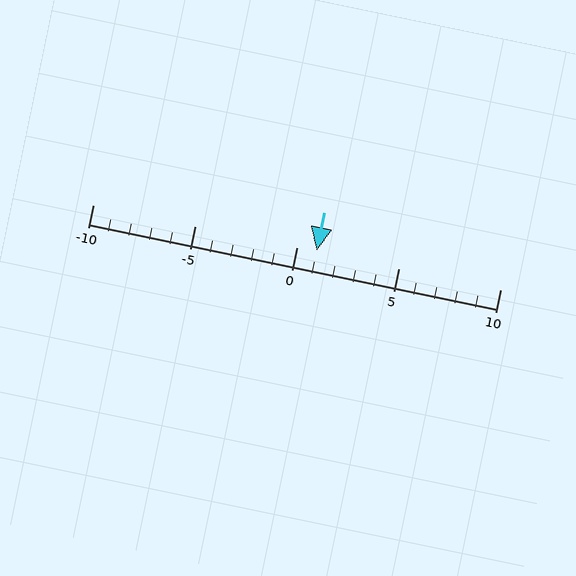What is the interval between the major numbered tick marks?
The major tick marks are spaced 5 units apart.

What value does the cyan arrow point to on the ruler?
The cyan arrow points to approximately 1.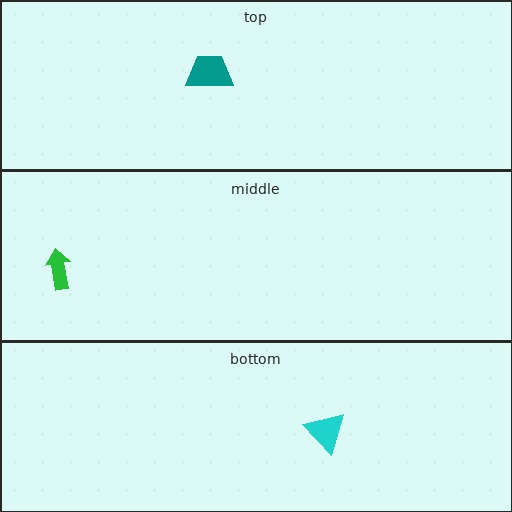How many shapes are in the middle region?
1.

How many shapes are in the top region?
1.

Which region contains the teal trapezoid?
The top region.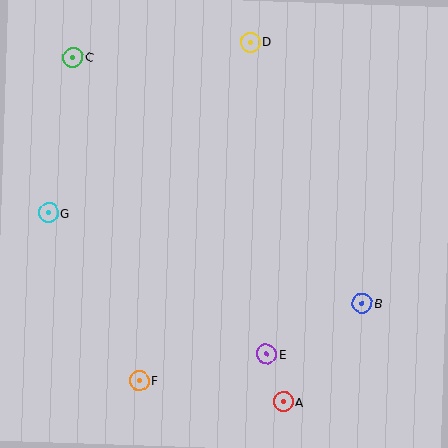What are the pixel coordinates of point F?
Point F is at (139, 380).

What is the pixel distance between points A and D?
The distance between A and D is 361 pixels.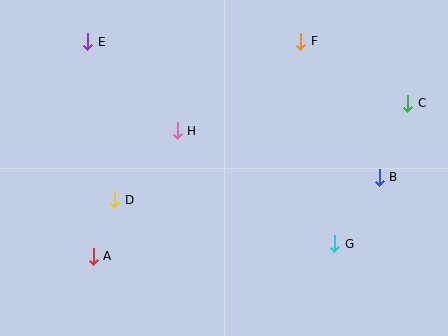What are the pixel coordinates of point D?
Point D is at (115, 200).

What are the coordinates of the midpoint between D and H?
The midpoint between D and H is at (146, 165).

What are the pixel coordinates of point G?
Point G is at (335, 244).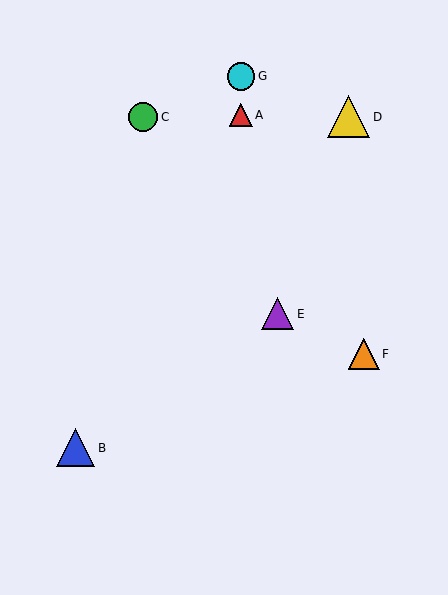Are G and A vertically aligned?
Yes, both are at x≈241.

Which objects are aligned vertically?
Objects A, G are aligned vertically.